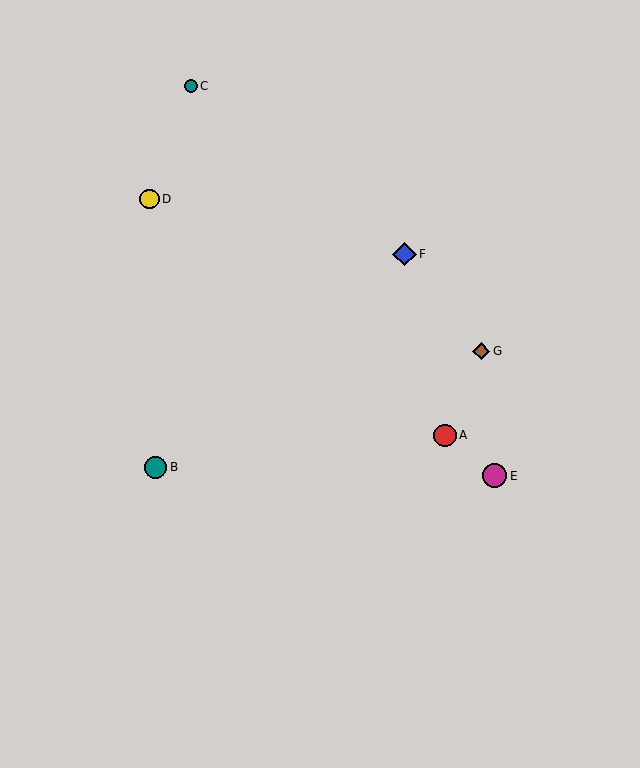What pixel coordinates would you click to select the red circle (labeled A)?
Click at (445, 435) to select the red circle A.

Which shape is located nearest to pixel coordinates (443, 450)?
The red circle (labeled A) at (445, 435) is nearest to that location.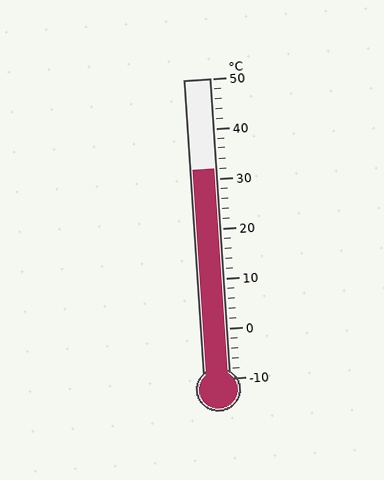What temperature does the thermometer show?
The thermometer shows approximately 32°C.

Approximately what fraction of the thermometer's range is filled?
The thermometer is filled to approximately 70% of its range.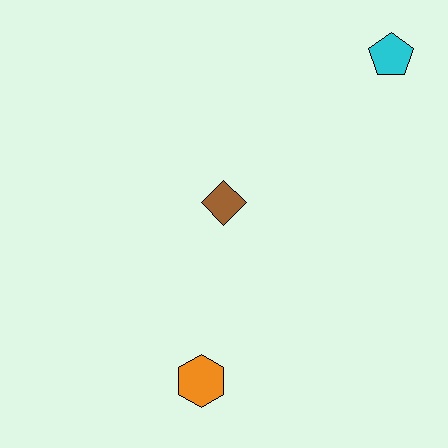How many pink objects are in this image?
There are no pink objects.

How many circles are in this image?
There are no circles.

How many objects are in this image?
There are 3 objects.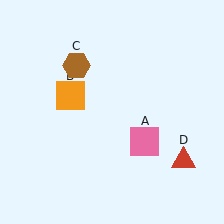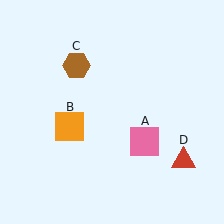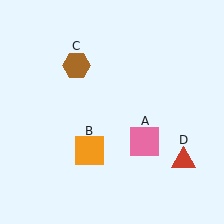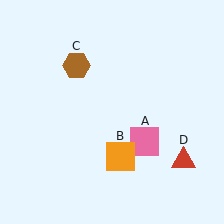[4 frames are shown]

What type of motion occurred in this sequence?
The orange square (object B) rotated counterclockwise around the center of the scene.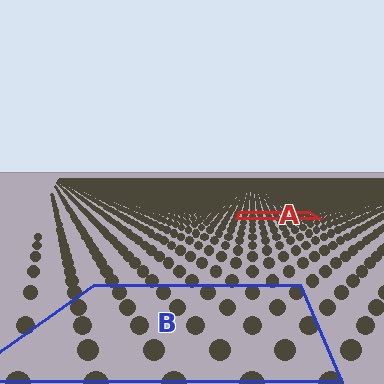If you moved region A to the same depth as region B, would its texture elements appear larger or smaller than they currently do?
They would appear larger. At a closer depth, the same texture elements are projected at a bigger on-screen size.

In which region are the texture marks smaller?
The texture marks are smaller in region A, because it is farther away.